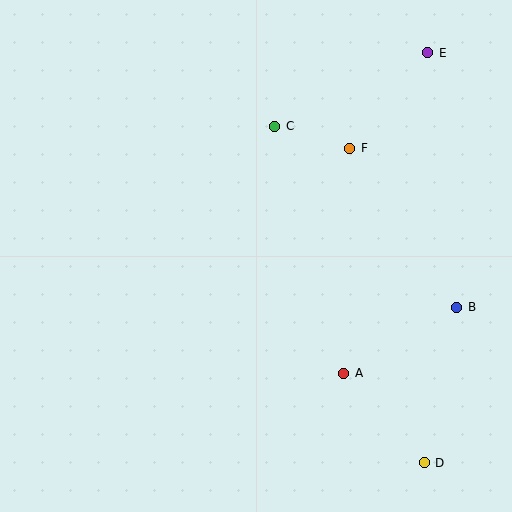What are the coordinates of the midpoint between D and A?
The midpoint between D and A is at (384, 418).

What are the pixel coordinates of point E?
Point E is at (428, 53).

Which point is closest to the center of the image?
Point C at (275, 126) is closest to the center.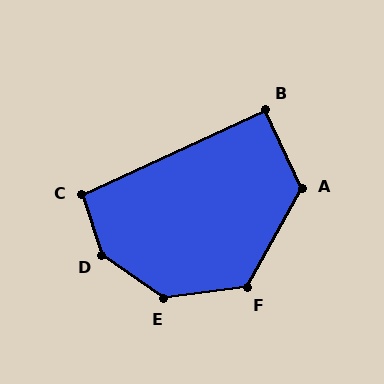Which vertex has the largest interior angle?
D, at approximately 143 degrees.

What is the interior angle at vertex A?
Approximately 126 degrees (obtuse).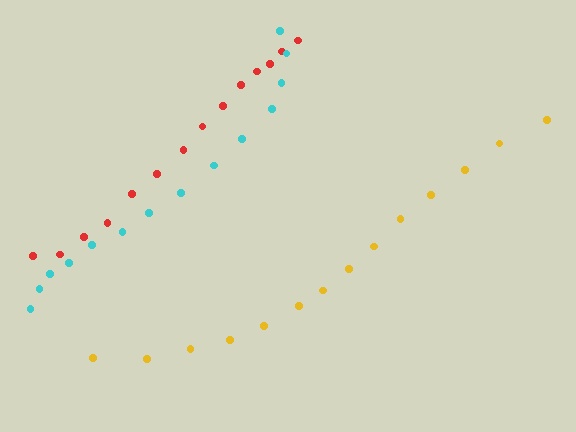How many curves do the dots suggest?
There are 3 distinct paths.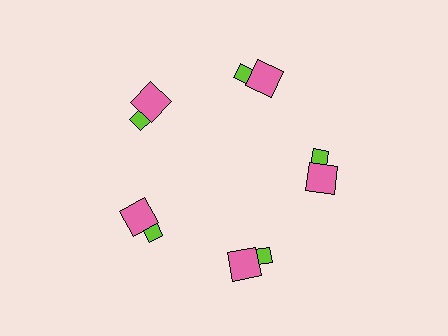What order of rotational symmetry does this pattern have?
This pattern has 5-fold rotational symmetry.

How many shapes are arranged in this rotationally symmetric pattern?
There are 10 shapes, arranged in 5 groups of 2.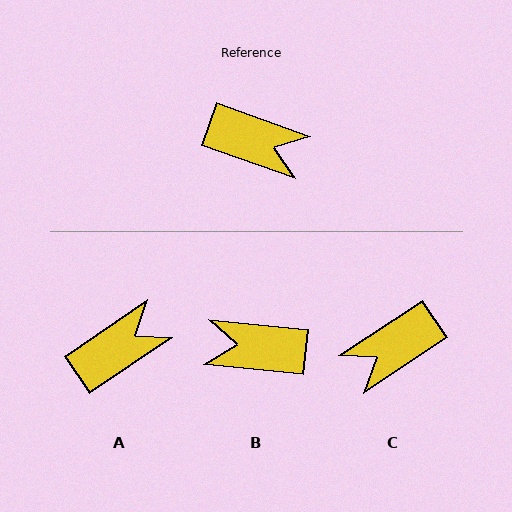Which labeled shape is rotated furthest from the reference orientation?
B, about 166 degrees away.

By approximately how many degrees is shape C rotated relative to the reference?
Approximately 127 degrees clockwise.